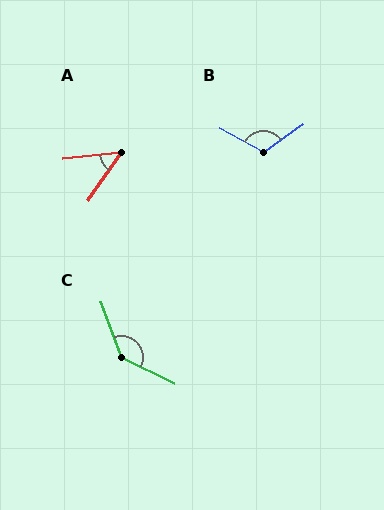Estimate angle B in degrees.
Approximately 116 degrees.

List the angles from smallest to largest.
A (50°), B (116°), C (136°).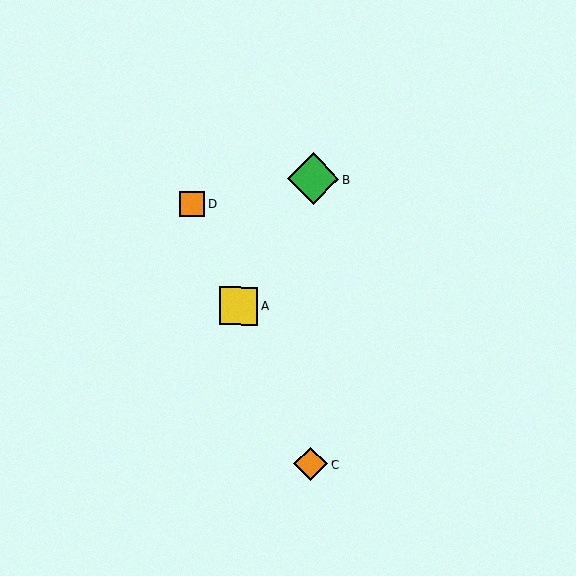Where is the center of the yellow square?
The center of the yellow square is at (238, 306).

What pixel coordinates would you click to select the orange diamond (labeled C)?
Click at (311, 464) to select the orange diamond C.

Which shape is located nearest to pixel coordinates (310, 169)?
The green diamond (labeled B) at (313, 179) is nearest to that location.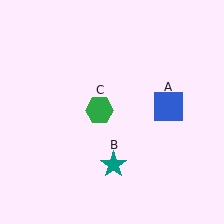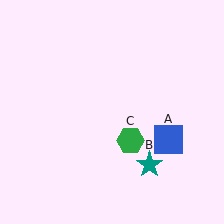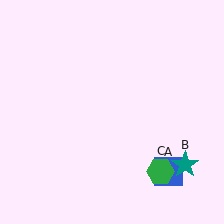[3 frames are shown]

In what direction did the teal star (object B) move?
The teal star (object B) moved right.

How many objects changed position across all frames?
3 objects changed position: blue square (object A), teal star (object B), green hexagon (object C).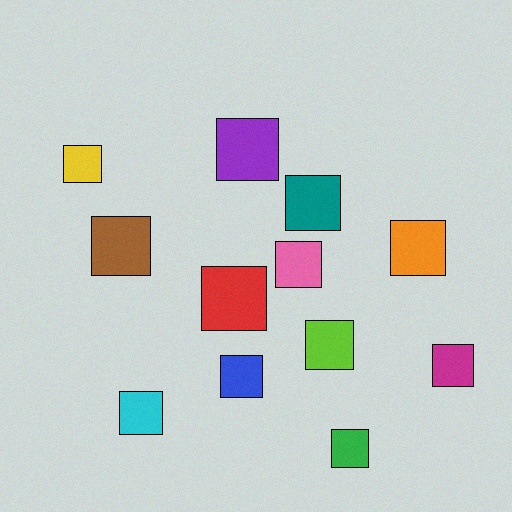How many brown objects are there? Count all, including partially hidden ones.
There is 1 brown object.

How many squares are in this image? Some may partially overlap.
There are 12 squares.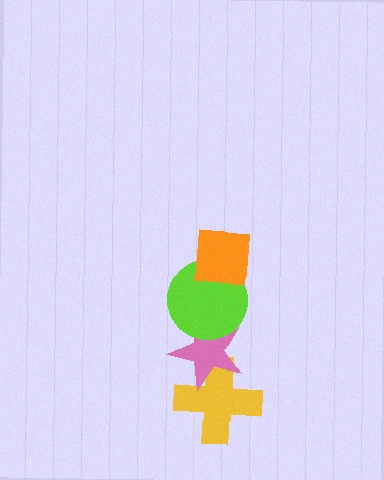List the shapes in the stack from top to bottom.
From top to bottom: the orange square, the lime circle, the pink star, the yellow cross.